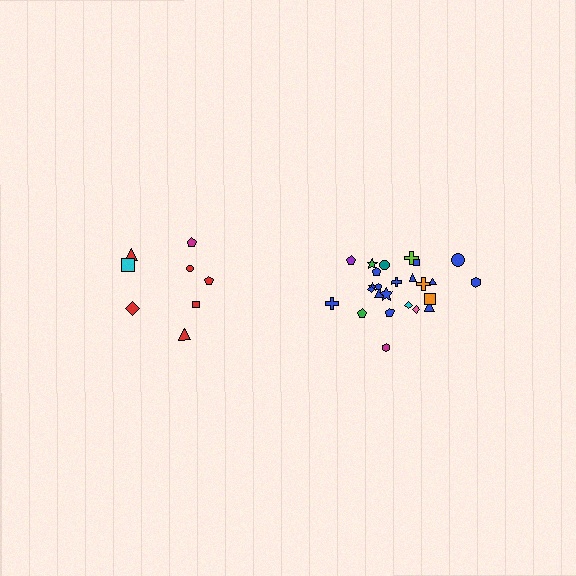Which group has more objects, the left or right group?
The right group.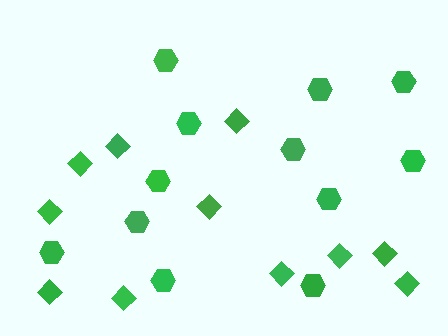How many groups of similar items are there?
There are 2 groups: one group of hexagons (12) and one group of diamonds (11).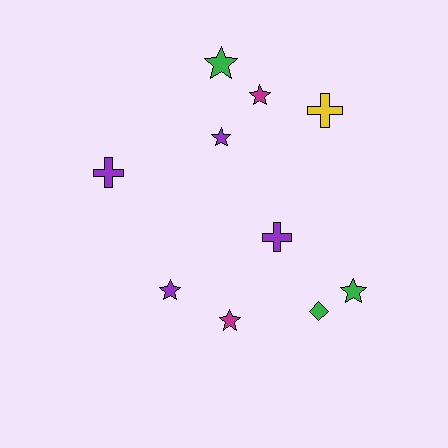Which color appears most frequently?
Purple, with 4 objects.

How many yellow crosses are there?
There is 1 yellow cross.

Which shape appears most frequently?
Star, with 6 objects.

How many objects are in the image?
There are 10 objects.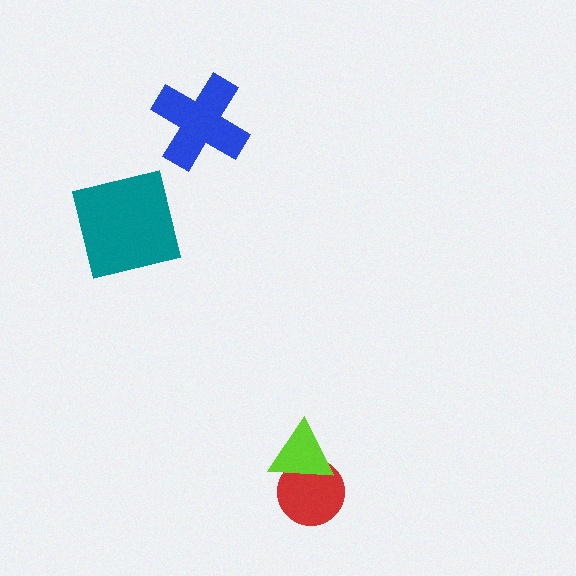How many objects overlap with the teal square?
0 objects overlap with the teal square.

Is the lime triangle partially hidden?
No, no other shape covers it.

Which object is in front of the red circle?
The lime triangle is in front of the red circle.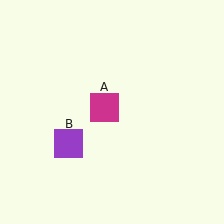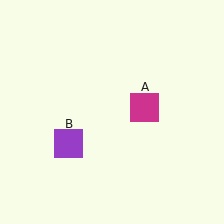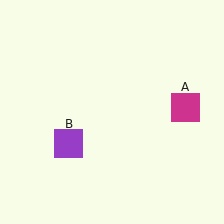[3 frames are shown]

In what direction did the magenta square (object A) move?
The magenta square (object A) moved right.